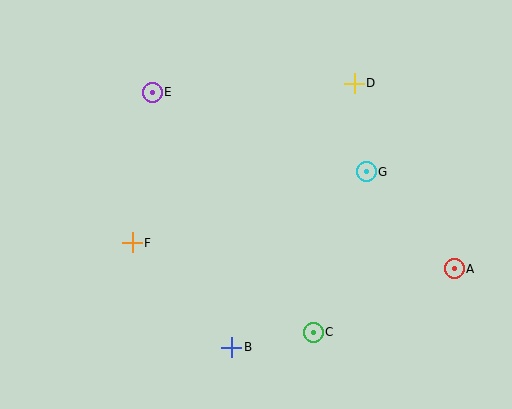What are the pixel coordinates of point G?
Point G is at (366, 172).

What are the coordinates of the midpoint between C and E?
The midpoint between C and E is at (233, 212).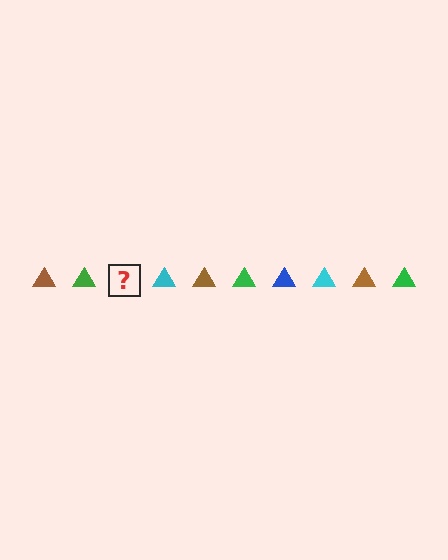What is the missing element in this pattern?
The missing element is a blue triangle.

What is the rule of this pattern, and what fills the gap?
The rule is that the pattern cycles through brown, green, blue, cyan triangles. The gap should be filled with a blue triangle.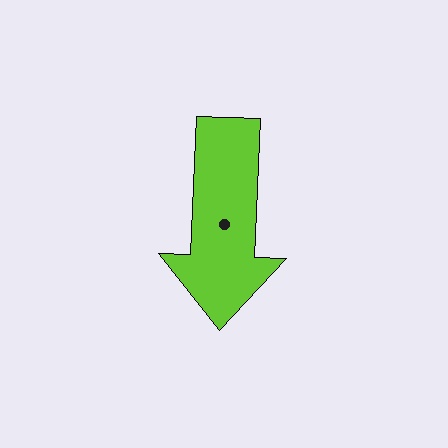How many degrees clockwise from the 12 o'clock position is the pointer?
Approximately 182 degrees.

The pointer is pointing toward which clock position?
Roughly 6 o'clock.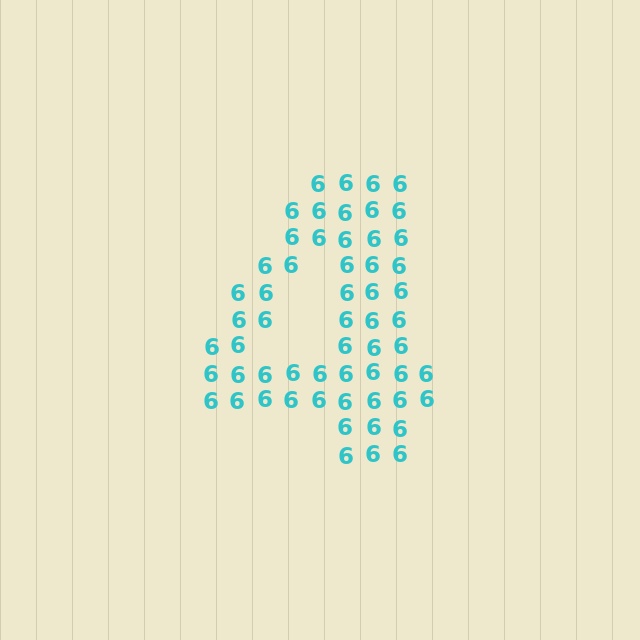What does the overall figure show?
The overall figure shows the digit 4.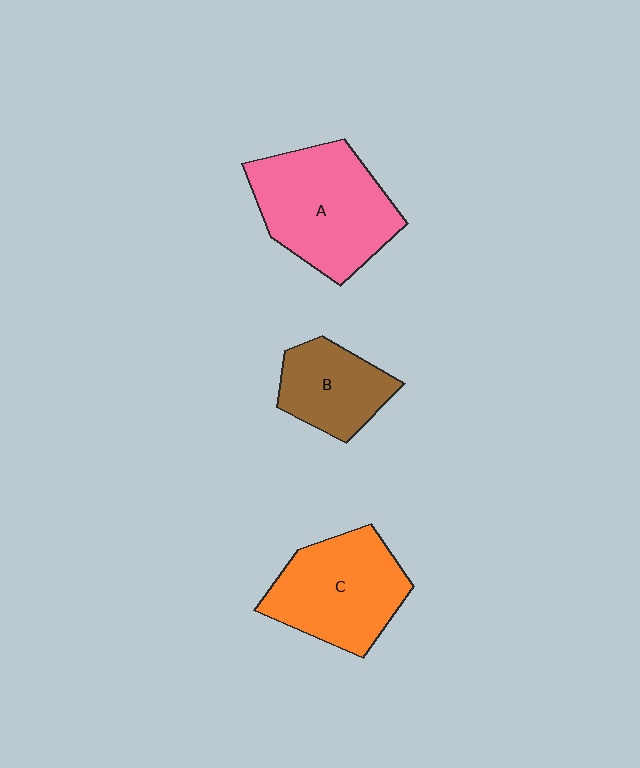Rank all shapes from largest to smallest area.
From largest to smallest: A (pink), C (orange), B (brown).